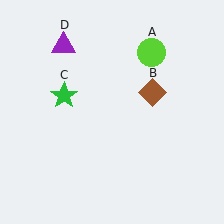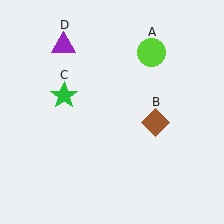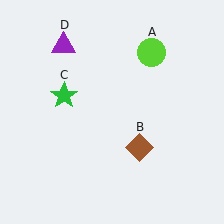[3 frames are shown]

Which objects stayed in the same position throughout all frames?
Lime circle (object A) and green star (object C) and purple triangle (object D) remained stationary.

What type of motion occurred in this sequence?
The brown diamond (object B) rotated clockwise around the center of the scene.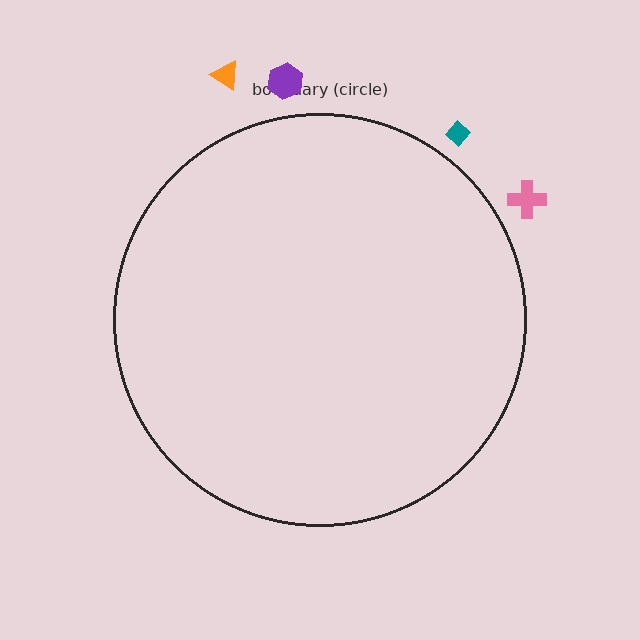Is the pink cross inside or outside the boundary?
Outside.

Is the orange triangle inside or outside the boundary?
Outside.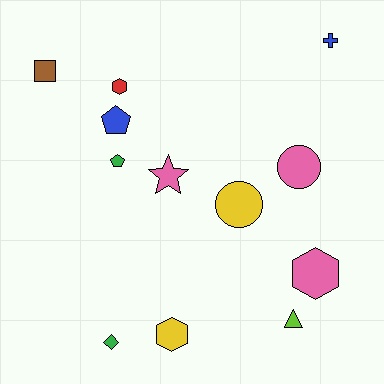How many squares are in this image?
There is 1 square.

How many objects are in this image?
There are 12 objects.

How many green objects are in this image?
There are 2 green objects.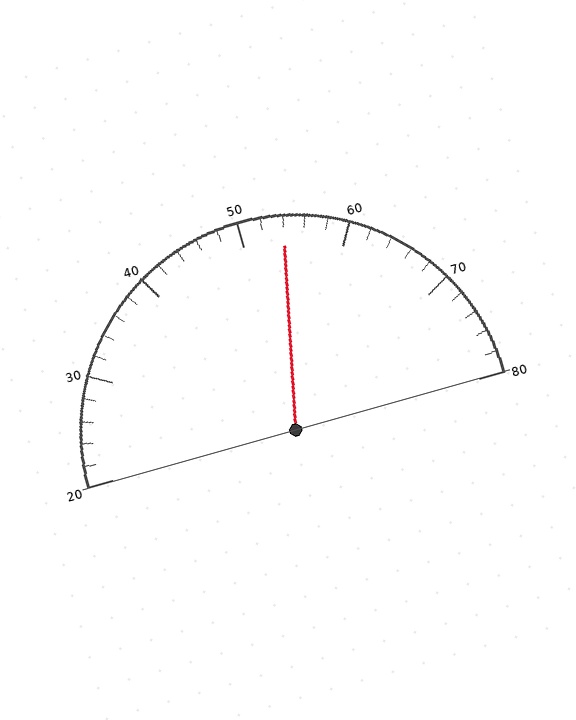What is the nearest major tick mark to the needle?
The nearest major tick mark is 50.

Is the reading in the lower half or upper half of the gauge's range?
The reading is in the upper half of the range (20 to 80).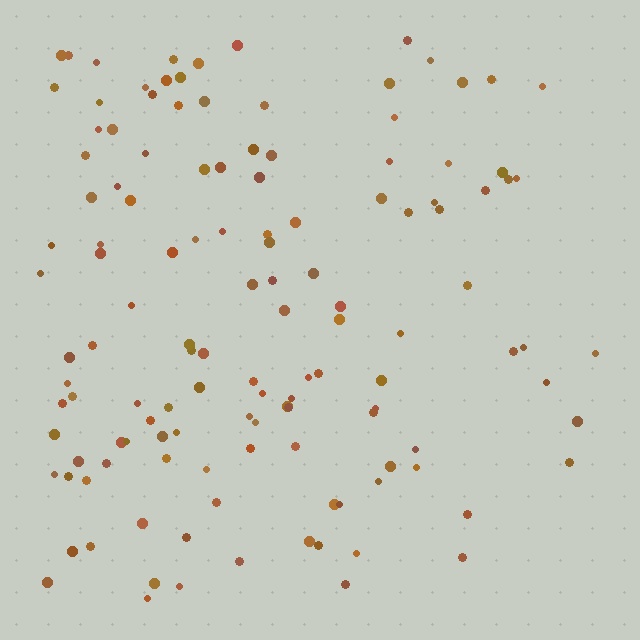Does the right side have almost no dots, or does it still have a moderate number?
Still a moderate number, just noticeably fewer than the left.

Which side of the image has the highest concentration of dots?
The left.